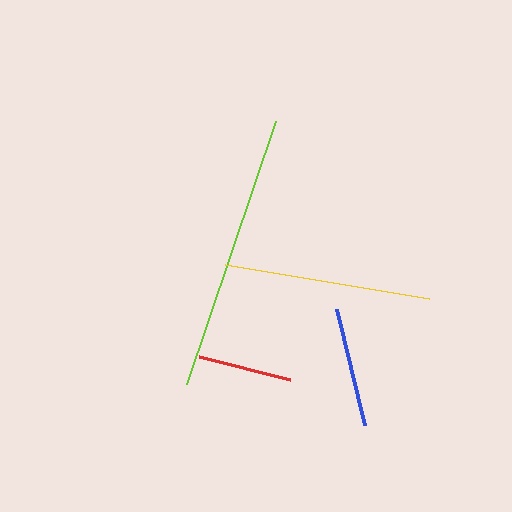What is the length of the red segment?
The red segment is approximately 94 pixels long.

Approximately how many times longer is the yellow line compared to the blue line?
The yellow line is approximately 1.7 times the length of the blue line.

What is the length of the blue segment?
The blue segment is approximately 120 pixels long.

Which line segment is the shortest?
The red line is the shortest at approximately 94 pixels.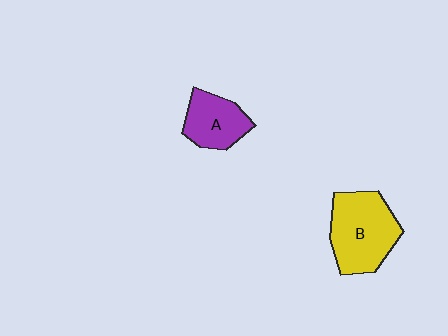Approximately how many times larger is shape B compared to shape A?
Approximately 1.6 times.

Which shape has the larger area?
Shape B (yellow).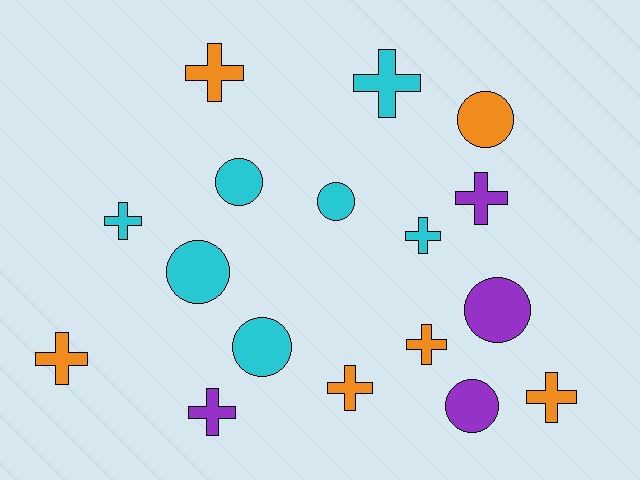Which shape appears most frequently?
Cross, with 10 objects.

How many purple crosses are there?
There are 2 purple crosses.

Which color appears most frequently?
Cyan, with 7 objects.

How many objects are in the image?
There are 17 objects.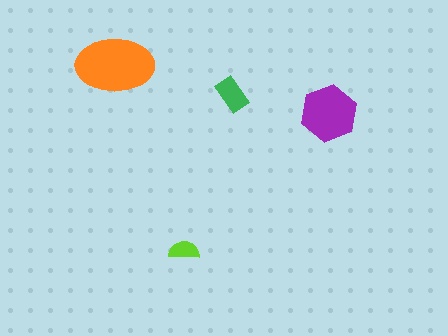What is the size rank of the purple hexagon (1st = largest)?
2nd.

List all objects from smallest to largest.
The lime semicircle, the green rectangle, the purple hexagon, the orange ellipse.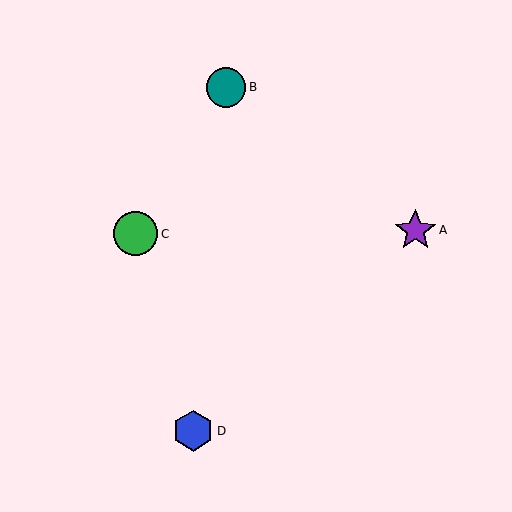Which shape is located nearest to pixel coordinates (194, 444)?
The blue hexagon (labeled D) at (193, 431) is nearest to that location.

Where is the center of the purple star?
The center of the purple star is at (415, 230).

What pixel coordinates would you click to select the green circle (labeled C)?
Click at (136, 234) to select the green circle C.